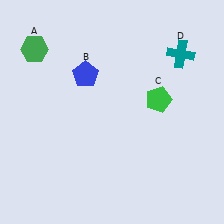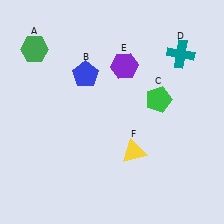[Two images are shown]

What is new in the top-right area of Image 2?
A purple hexagon (E) was added in the top-right area of Image 2.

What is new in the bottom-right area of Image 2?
A yellow triangle (F) was added in the bottom-right area of Image 2.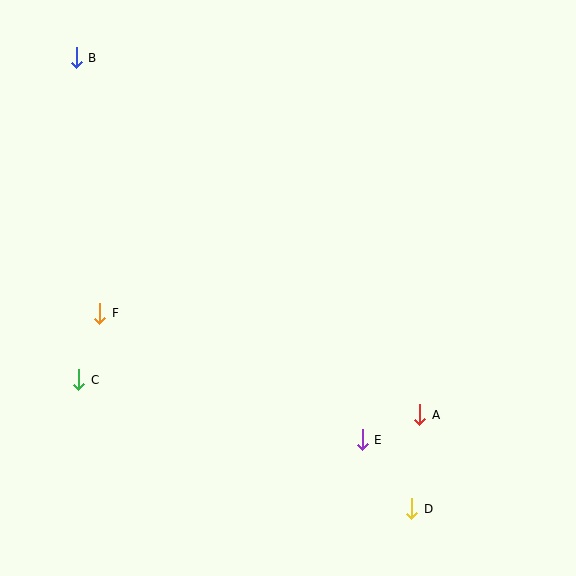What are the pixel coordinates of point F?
Point F is at (100, 313).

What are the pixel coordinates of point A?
Point A is at (420, 415).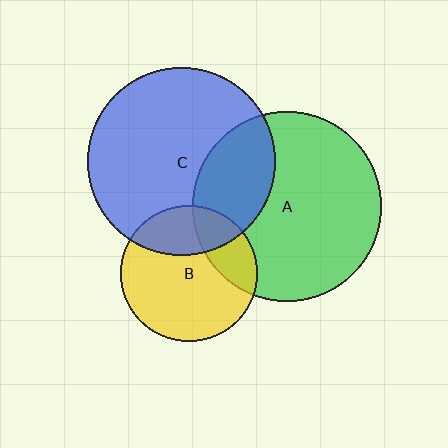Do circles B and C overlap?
Yes.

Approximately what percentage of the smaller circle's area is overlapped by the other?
Approximately 25%.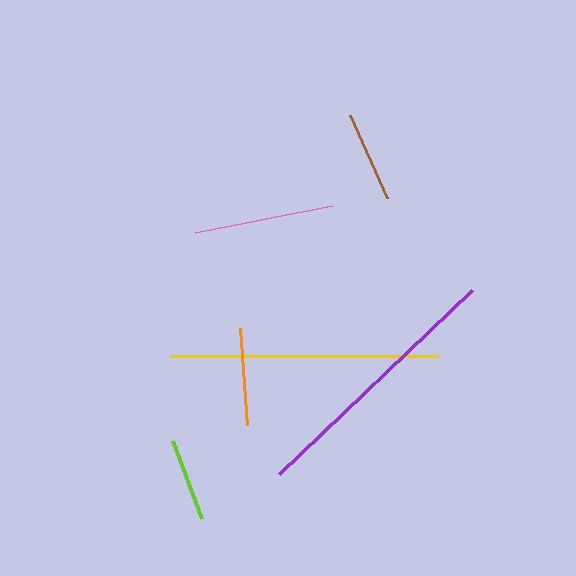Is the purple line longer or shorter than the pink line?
The purple line is longer than the pink line.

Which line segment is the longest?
The yellow line is the longest at approximately 267 pixels.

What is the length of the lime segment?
The lime segment is approximately 84 pixels long.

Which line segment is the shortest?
The lime line is the shortest at approximately 84 pixels.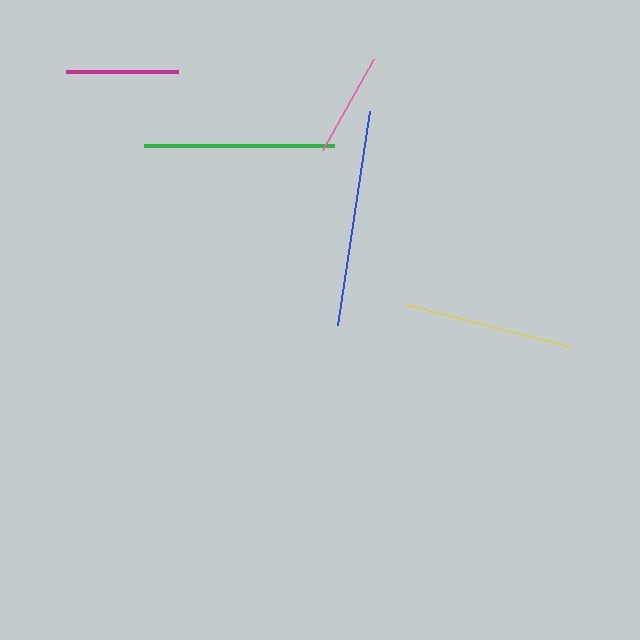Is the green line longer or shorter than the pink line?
The green line is longer than the pink line.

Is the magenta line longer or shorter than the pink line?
The magenta line is longer than the pink line.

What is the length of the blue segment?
The blue segment is approximately 217 pixels long.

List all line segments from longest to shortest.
From longest to shortest: blue, green, yellow, magenta, pink.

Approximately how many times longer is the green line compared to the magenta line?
The green line is approximately 1.7 times the length of the magenta line.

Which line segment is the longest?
The blue line is the longest at approximately 217 pixels.